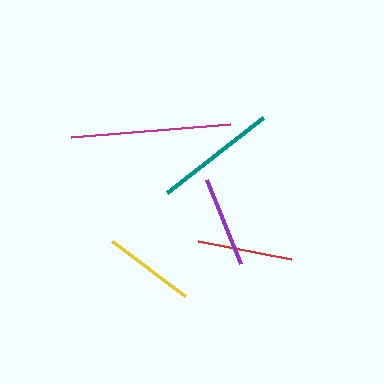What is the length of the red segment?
The red segment is approximately 95 pixels long.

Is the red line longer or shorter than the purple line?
The red line is longer than the purple line.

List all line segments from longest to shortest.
From longest to shortest: magenta, teal, red, yellow, purple.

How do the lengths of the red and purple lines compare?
The red and purple lines are approximately the same length.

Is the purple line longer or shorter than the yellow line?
The yellow line is longer than the purple line.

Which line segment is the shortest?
The purple line is the shortest at approximately 90 pixels.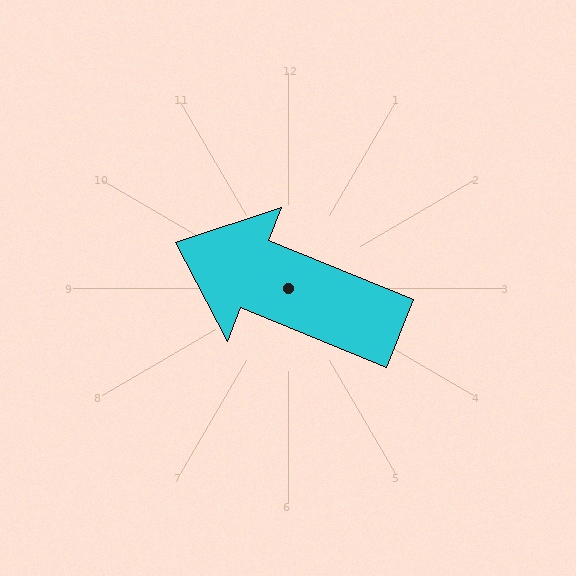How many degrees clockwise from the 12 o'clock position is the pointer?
Approximately 292 degrees.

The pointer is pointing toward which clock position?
Roughly 10 o'clock.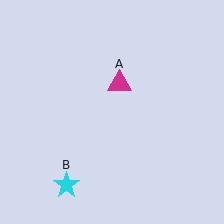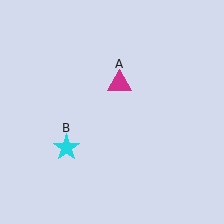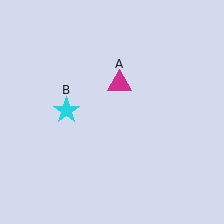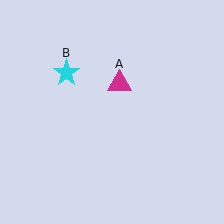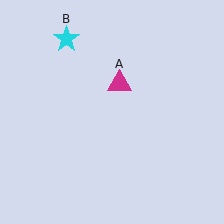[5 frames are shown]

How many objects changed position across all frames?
1 object changed position: cyan star (object B).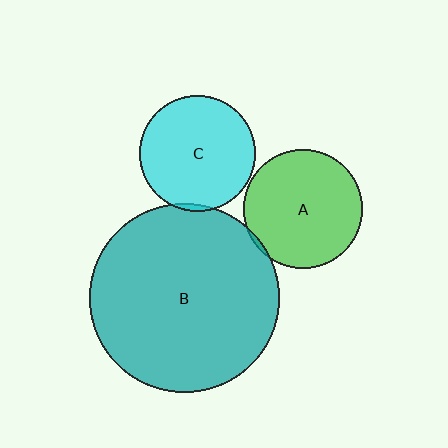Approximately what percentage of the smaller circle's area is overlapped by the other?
Approximately 5%.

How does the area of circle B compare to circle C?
Approximately 2.7 times.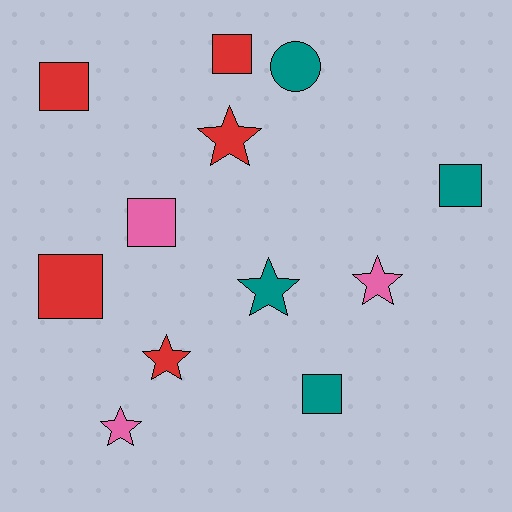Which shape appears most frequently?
Square, with 6 objects.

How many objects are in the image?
There are 12 objects.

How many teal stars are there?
There is 1 teal star.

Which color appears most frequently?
Red, with 5 objects.